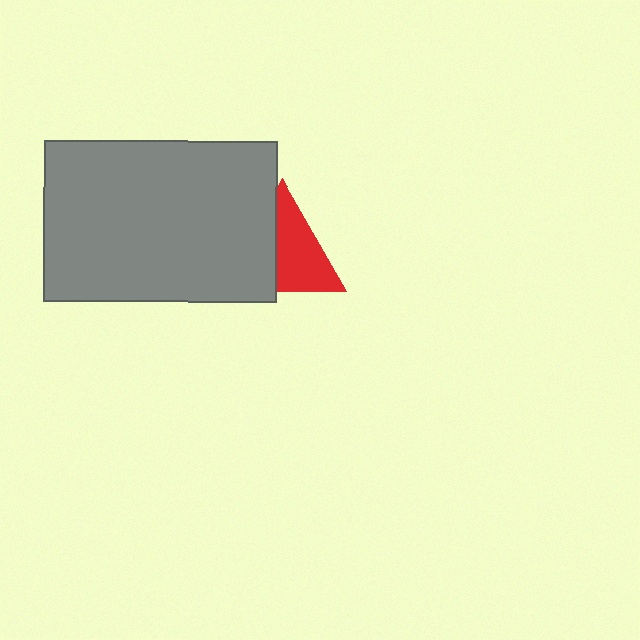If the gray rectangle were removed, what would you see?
You would see the complete red triangle.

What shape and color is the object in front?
The object in front is a gray rectangle.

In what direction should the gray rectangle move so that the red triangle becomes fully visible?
The gray rectangle should move left. That is the shortest direction to clear the overlap and leave the red triangle fully visible.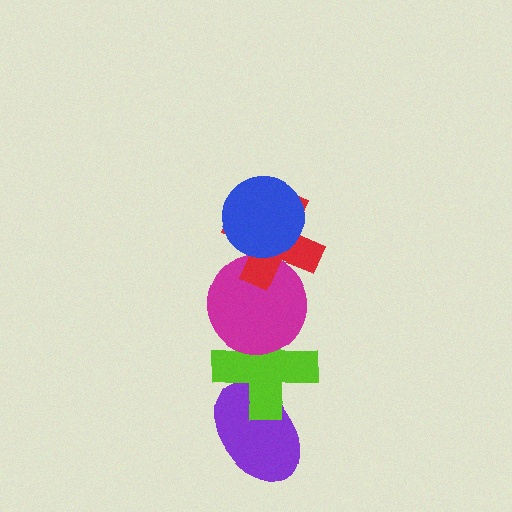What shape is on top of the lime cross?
The magenta circle is on top of the lime cross.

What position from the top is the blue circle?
The blue circle is 1st from the top.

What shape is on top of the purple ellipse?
The lime cross is on top of the purple ellipse.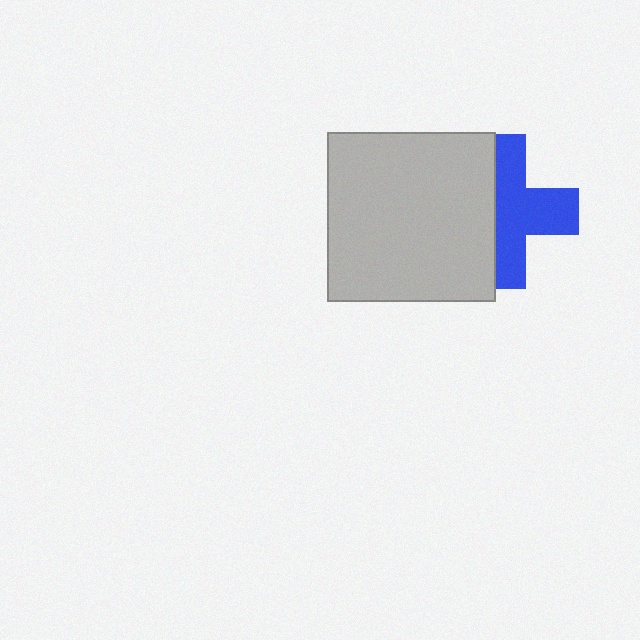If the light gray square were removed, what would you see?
You would see the complete blue cross.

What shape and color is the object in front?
The object in front is a light gray square.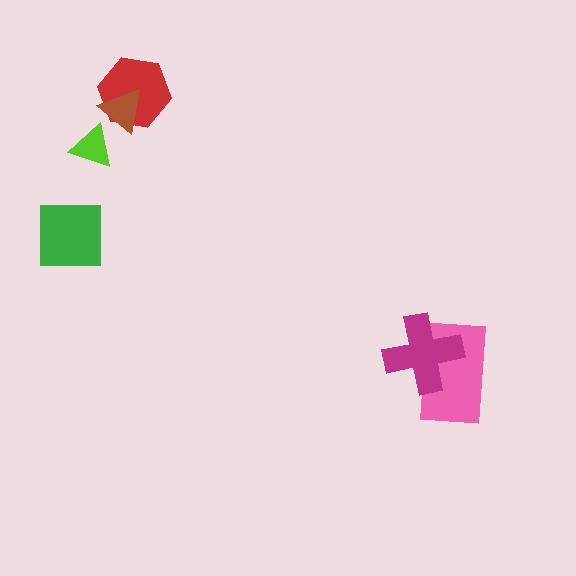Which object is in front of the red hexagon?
The brown triangle is in front of the red hexagon.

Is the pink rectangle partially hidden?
Yes, it is partially covered by another shape.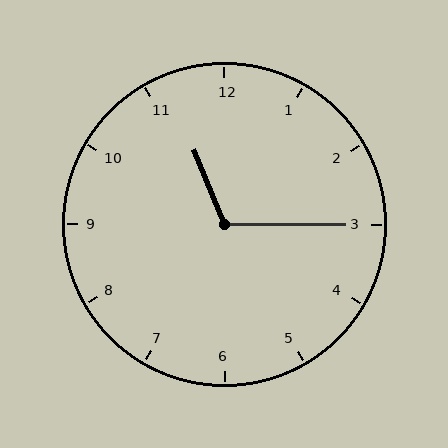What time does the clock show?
11:15.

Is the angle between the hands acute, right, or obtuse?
It is obtuse.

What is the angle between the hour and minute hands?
Approximately 112 degrees.